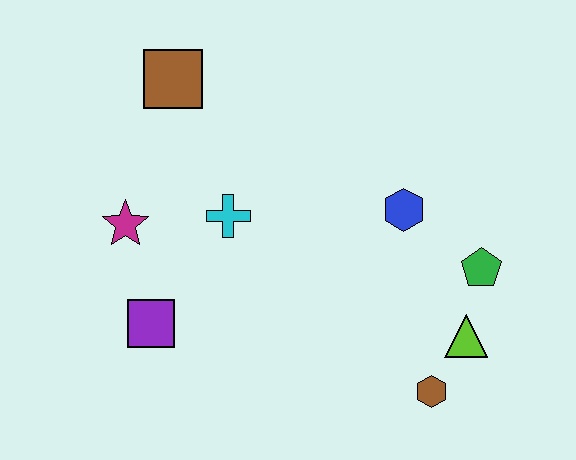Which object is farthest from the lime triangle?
The brown square is farthest from the lime triangle.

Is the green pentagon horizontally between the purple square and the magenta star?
No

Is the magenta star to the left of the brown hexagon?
Yes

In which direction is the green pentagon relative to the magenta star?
The green pentagon is to the right of the magenta star.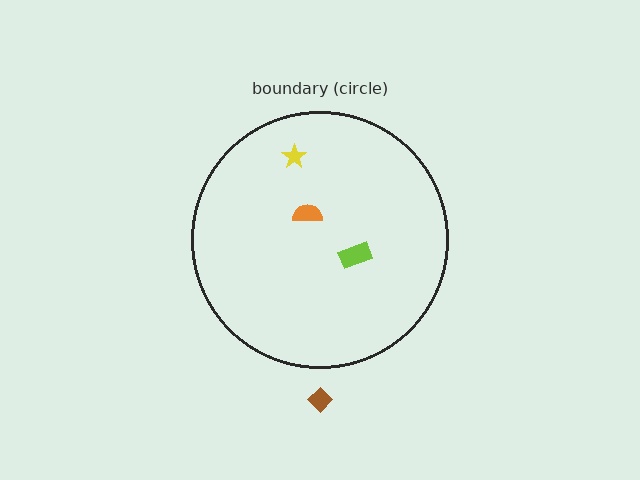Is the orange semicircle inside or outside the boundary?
Inside.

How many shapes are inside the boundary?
3 inside, 1 outside.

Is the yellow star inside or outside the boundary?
Inside.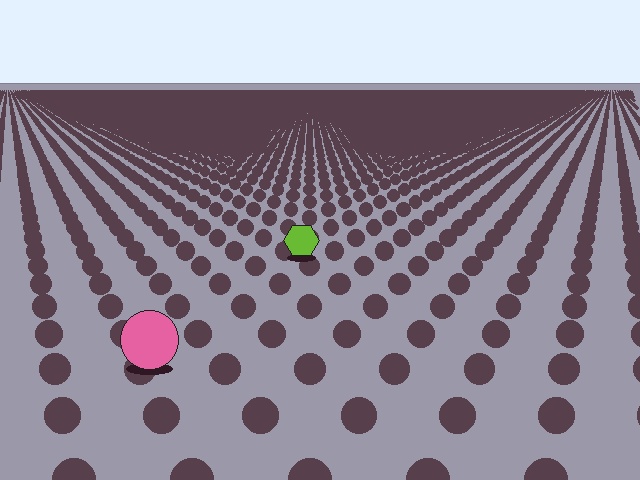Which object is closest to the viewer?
The pink circle is closest. The texture marks near it are larger and more spread out.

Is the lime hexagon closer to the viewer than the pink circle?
No. The pink circle is closer — you can tell from the texture gradient: the ground texture is coarser near it.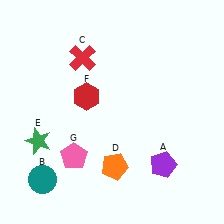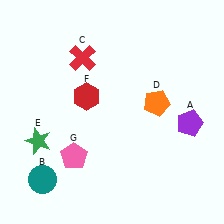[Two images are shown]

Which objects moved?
The objects that moved are: the purple pentagon (A), the orange pentagon (D).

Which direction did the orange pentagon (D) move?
The orange pentagon (D) moved up.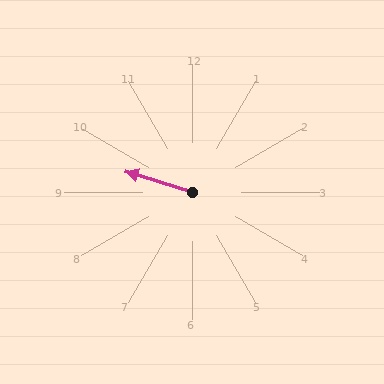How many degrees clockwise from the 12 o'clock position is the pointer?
Approximately 287 degrees.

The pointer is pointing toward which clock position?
Roughly 10 o'clock.